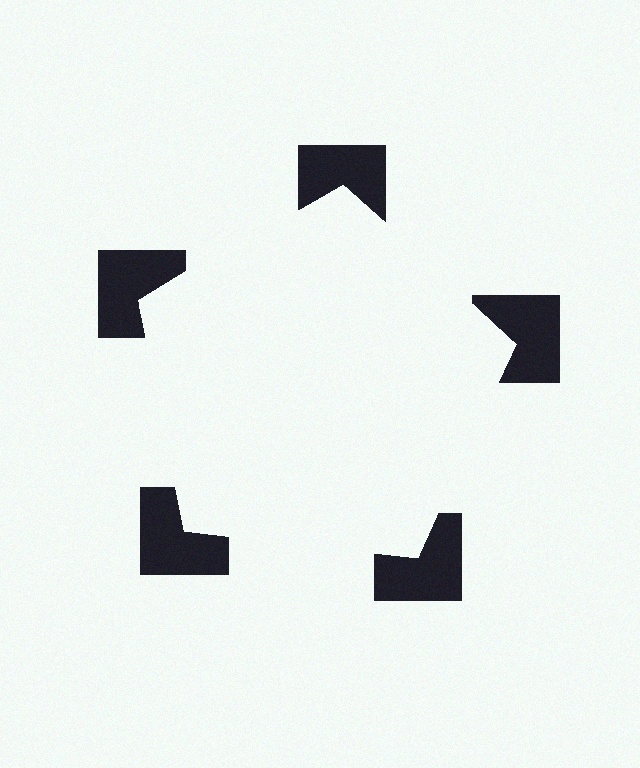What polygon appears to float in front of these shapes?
An illusory pentagon — its edges are inferred from the aligned wedge cuts in the notched squares, not physically drawn.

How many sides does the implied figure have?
5 sides.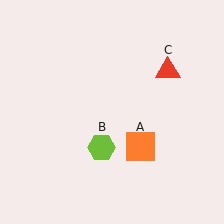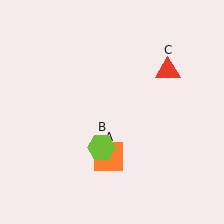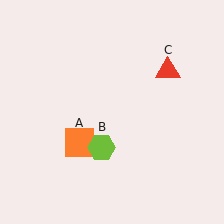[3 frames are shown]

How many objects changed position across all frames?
1 object changed position: orange square (object A).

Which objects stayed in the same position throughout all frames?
Lime hexagon (object B) and red triangle (object C) remained stationary.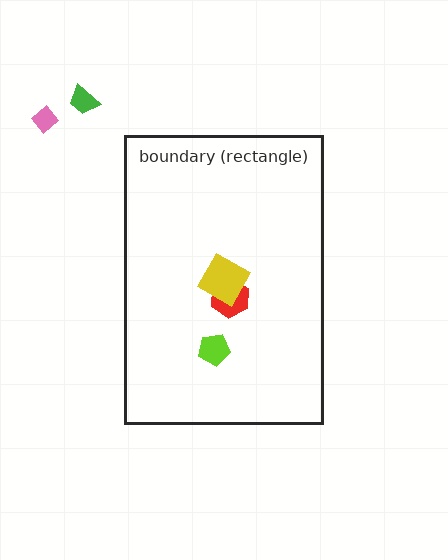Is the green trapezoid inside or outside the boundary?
Outside.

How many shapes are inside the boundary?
3 inside, 2 outside.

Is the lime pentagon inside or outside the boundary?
Inside.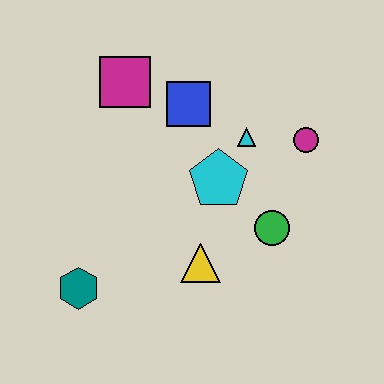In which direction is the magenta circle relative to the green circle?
The magenta circle is above the green circle.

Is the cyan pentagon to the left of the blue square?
No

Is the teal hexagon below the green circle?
Yes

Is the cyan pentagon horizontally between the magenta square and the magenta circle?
Yes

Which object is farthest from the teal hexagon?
The magenta circle is farthest from the teal hexagon.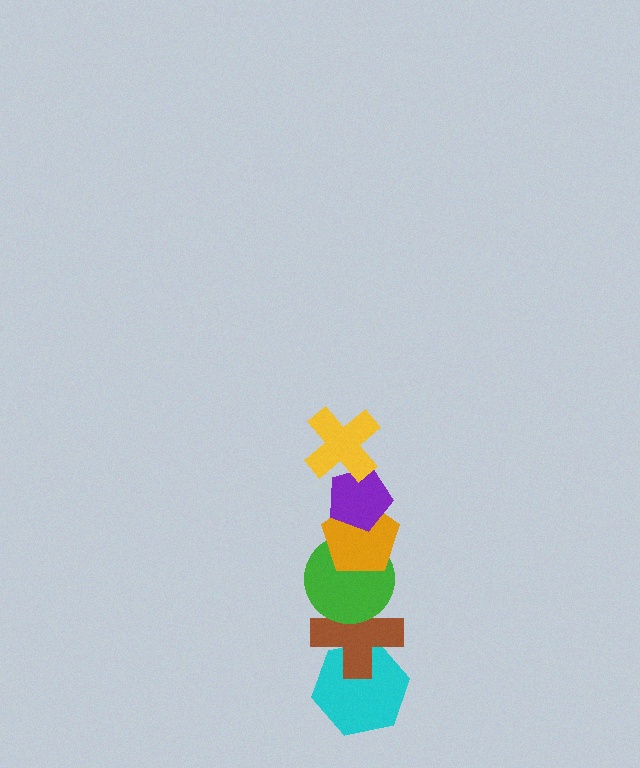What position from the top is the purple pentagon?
The purple pentagon is 2nd from the top.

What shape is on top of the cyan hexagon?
The brown cross is on top of the cyan hexagon.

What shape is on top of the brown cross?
The green circle is on top of the brown cross.